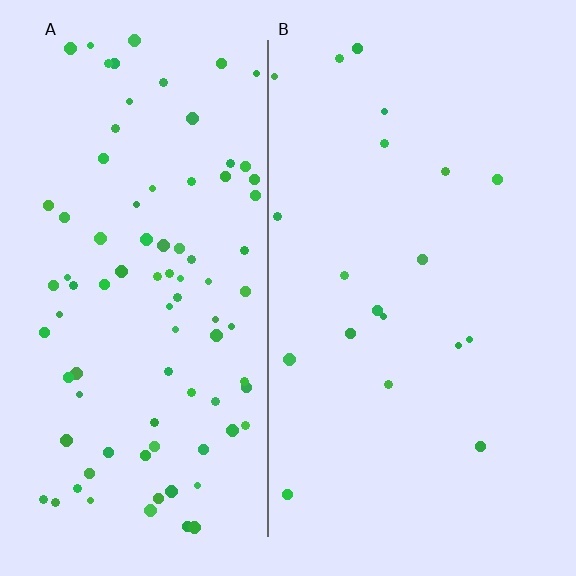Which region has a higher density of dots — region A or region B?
A (the left).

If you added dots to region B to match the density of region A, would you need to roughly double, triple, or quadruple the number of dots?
Approximately quadruple.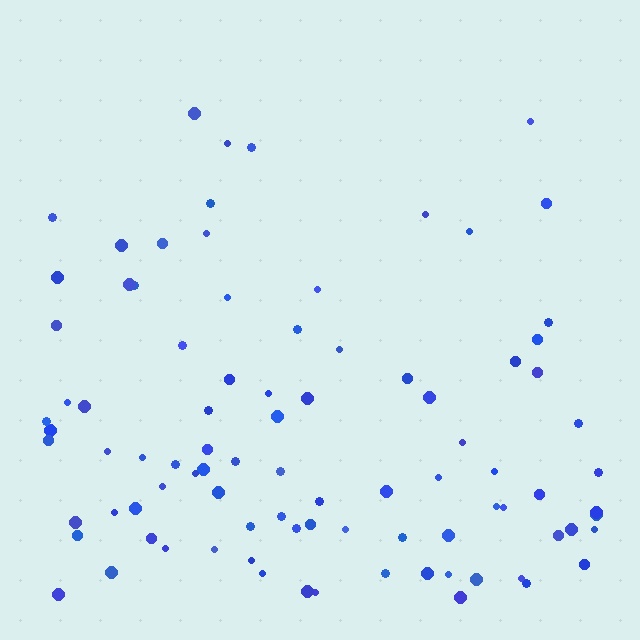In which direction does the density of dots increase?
From top to bottom, with the bottom side densest.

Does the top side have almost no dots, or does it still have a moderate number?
Still a moderate number, just noticeably fewer than the bottom.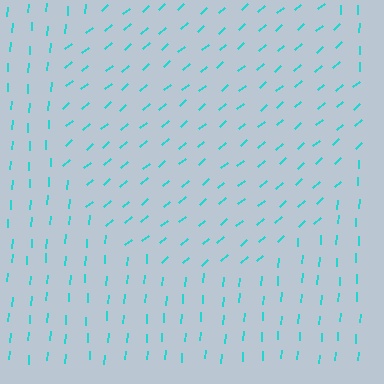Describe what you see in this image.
The image is filled with small cyan line segments. A circle region in the image has lines oriented differently from the surrounding lines, creating a visible texture boundary.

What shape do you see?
I see a circle.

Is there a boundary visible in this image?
Yes, there is a texture boundary formed by a change in line orientation.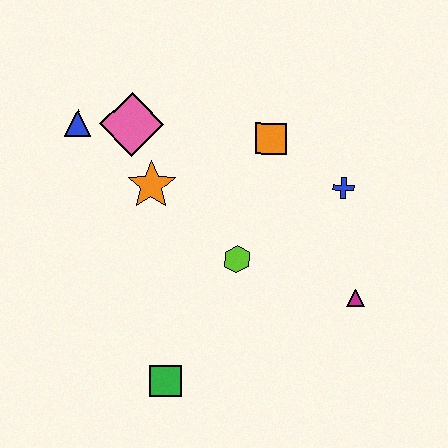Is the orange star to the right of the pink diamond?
Yes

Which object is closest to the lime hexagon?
The orange star is closest to the lime hexagon.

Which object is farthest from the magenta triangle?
The blue triangle is farthest from the magenta triangle.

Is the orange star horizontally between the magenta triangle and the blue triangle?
Yes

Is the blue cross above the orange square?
No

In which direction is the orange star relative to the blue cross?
The orange star is to the left of the blue cross.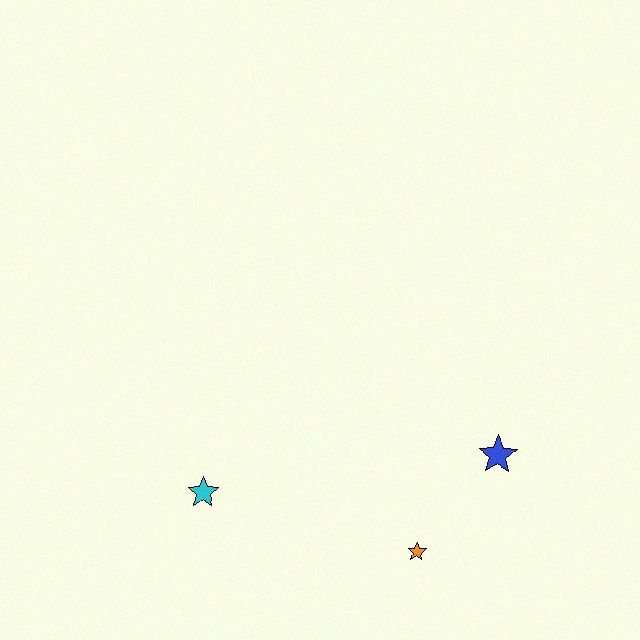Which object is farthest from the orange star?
The cyan star is farthest from the orange star.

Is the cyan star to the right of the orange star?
No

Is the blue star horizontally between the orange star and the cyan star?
No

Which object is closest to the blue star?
The orange star is closest to the blue star.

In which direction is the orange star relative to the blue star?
The orange star is below the blue star.